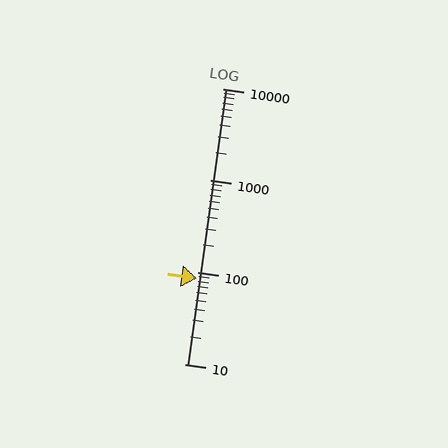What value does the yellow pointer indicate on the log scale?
The pointer indicates approximately 85.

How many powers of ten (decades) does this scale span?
The scale spans 3 decades, from 10 to 10000.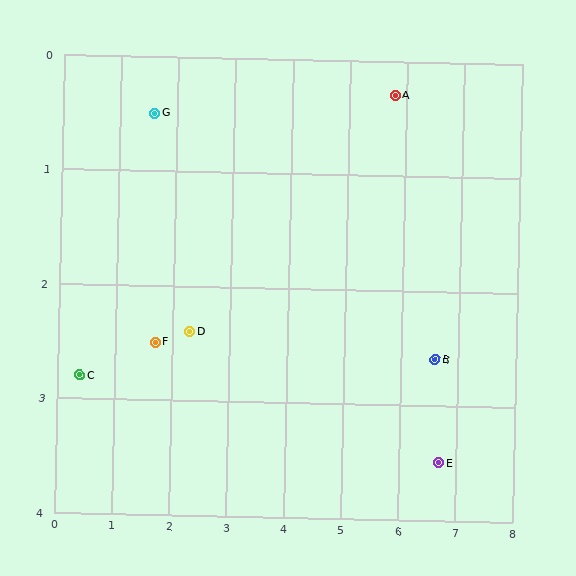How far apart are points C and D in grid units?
Points C and D are about 1.9 grid units apart.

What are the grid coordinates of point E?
Point E is at approximately (6.7, 3.5).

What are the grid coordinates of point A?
Point A is at approximately (5.8, 0.3).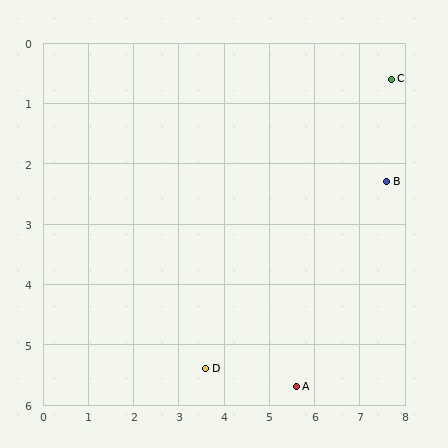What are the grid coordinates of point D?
Point D is at approximately (3.6, 5.4).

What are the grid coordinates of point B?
Point B is at approximately (7.6, 2.3).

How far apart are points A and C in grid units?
Points A and C are about 5.5 grid units apart.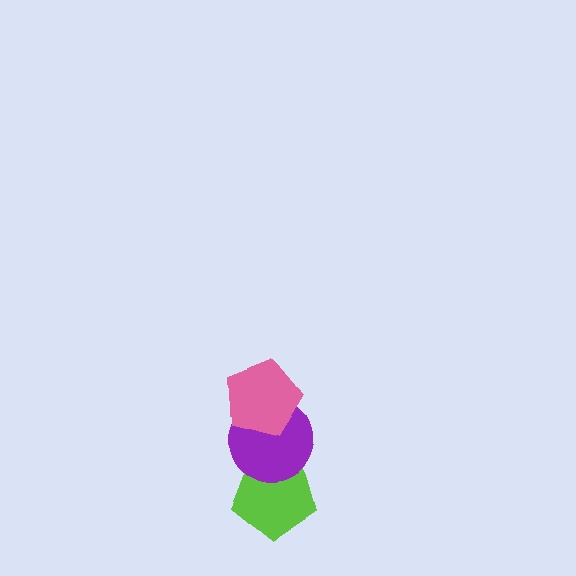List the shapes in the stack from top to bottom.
From top to bottom: the pink pentagon, the purple circle, the lime pentagon.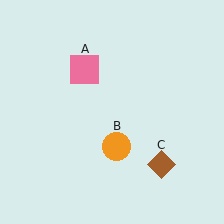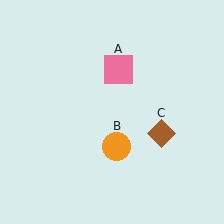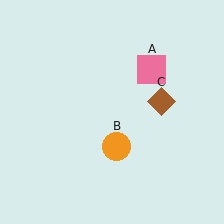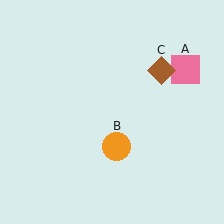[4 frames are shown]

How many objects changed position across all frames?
2 objects changed position: pink square (object A), brown diamond (object C).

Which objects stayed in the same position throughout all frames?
Orange circle (object B) remained stationary.